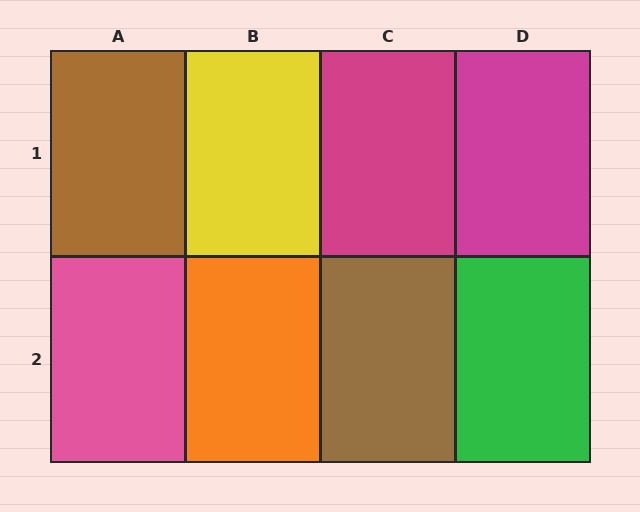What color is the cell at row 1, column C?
Magenta.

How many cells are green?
1 cell is green.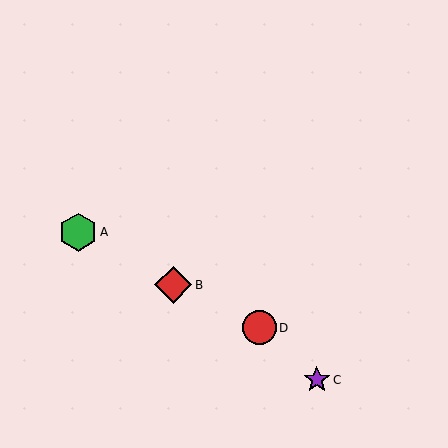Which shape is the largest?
The green hexagon (labeled A) is the largest.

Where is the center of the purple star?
The center of the purple star is at (317, 380).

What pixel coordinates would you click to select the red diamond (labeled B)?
Click at (173, 285) to select the red diamond B.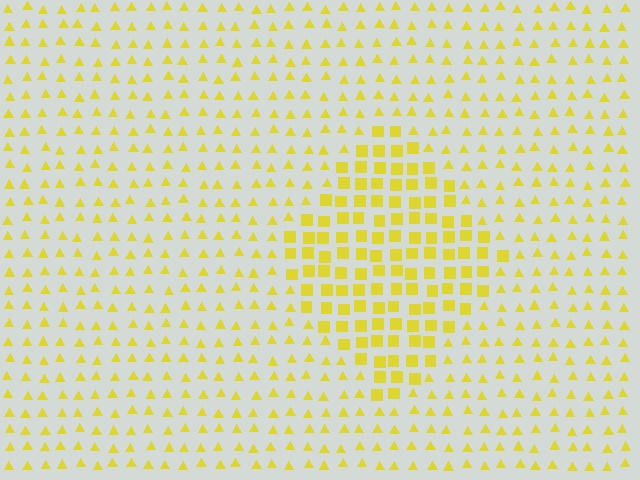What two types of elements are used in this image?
The image uses squares inside the diamond region and triangles outside it.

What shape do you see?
I see a diamond.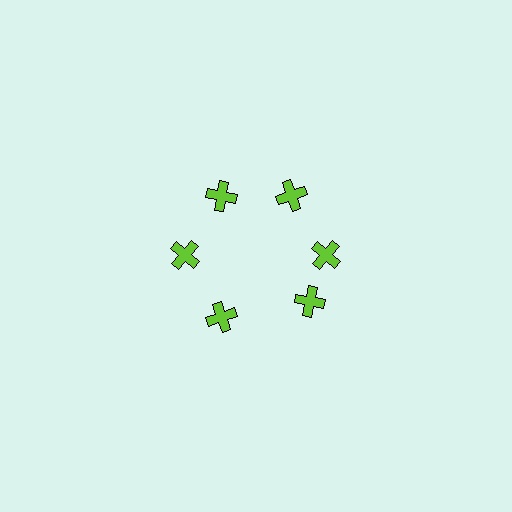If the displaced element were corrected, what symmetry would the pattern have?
It would have 6-fold rotational symmetry — the pattern would map onto itself every 60 degrees.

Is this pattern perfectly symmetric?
No. The 6 lime crosses are arranged in a ring, but one element near the 5 o'clock position is rotated out of alignment along the ring, breaking the 6-fold rotational symmetry.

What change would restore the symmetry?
The symmetry would be restored by rotating it back into even spacing with its neighbors so that all 6 crosses sit at equal angles and equal distance from the center.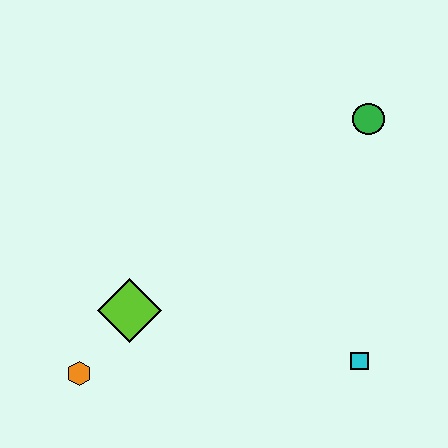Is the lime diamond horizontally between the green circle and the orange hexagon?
Yes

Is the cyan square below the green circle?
Yes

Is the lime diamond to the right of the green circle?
No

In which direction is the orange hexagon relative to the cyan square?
The orange hexagon is to the left of the cyan square.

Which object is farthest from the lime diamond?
The green circle is farthest from the lime diamond.